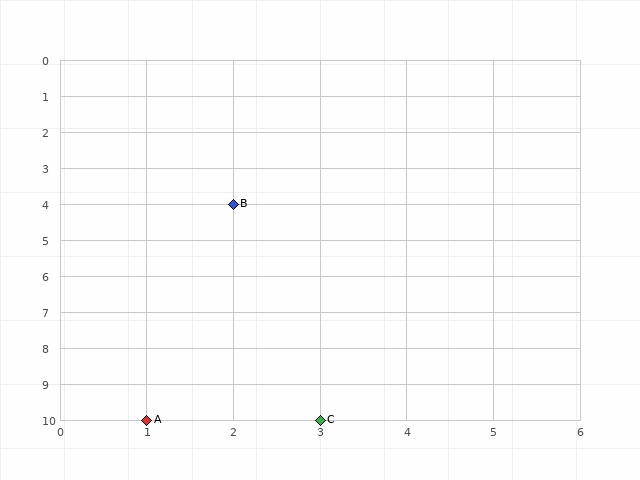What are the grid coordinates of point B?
Point B is at grid coordinates (2, 4).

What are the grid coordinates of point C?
Point C is at grid coordinates (3, 10).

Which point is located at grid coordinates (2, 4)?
Point B is at (2, 4).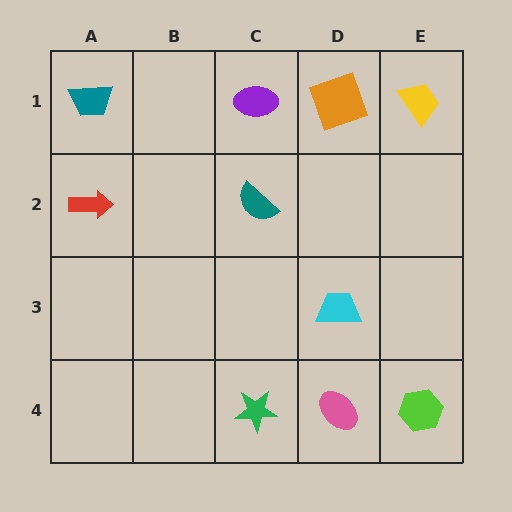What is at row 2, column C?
A teal semicircle.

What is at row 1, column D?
An orange square.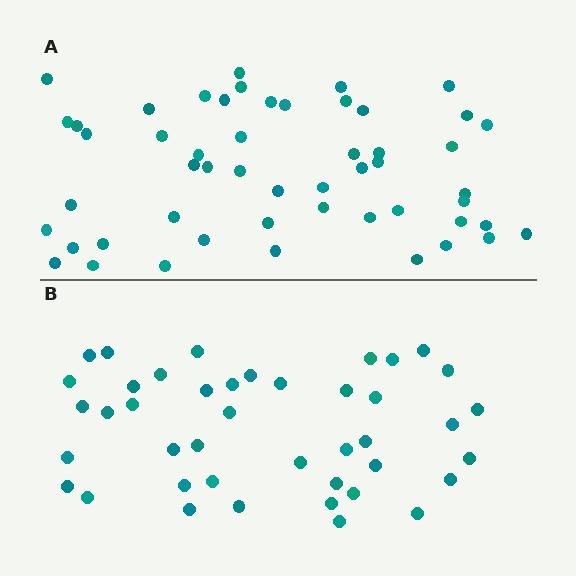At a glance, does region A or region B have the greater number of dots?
Region A (the top region) has more dots.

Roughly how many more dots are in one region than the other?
Region A has roughly 10 or so more dots than region B.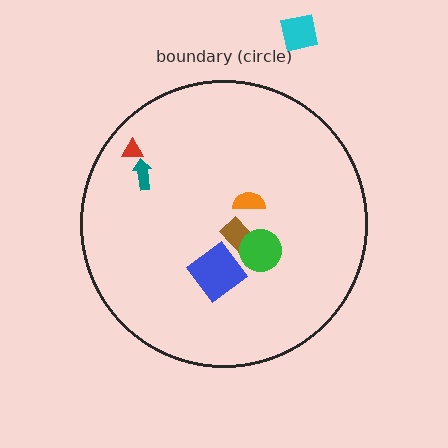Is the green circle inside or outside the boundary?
Inside.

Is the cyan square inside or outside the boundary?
Outside.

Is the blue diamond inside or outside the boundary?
Inside.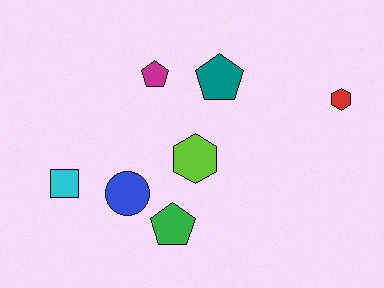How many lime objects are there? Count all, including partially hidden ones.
There is 1 lime object.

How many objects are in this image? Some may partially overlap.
There are 7 objects.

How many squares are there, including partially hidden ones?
There is 1 square.